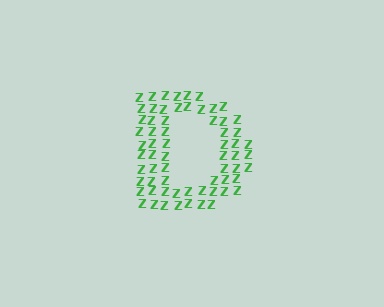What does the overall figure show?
The overall figure shows the letter D.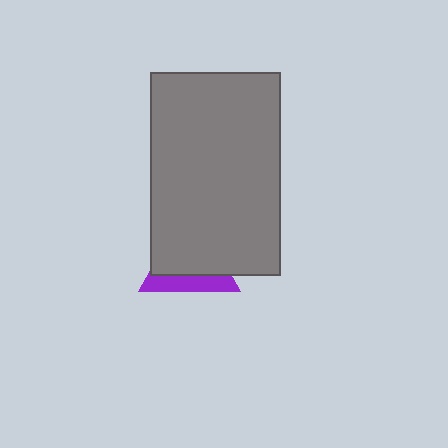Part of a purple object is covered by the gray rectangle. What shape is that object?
It is a triangle.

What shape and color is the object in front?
The object in front is a gray rectangle.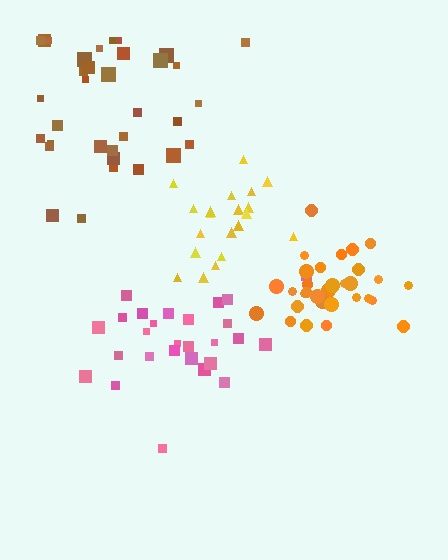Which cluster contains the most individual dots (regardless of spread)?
Brown (34).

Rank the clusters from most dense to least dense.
orange, yellow, pink, brown.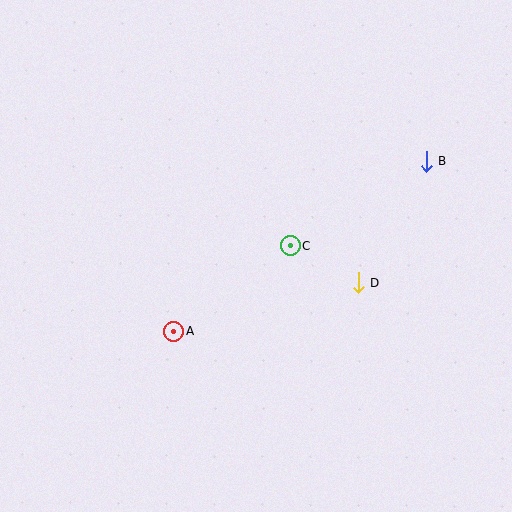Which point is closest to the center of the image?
Point C at (290, 246) is closest to the center.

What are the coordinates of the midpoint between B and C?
The midpoint between B and C is at (358, 203).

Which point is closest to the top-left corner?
Point A is closest to the top-left corner.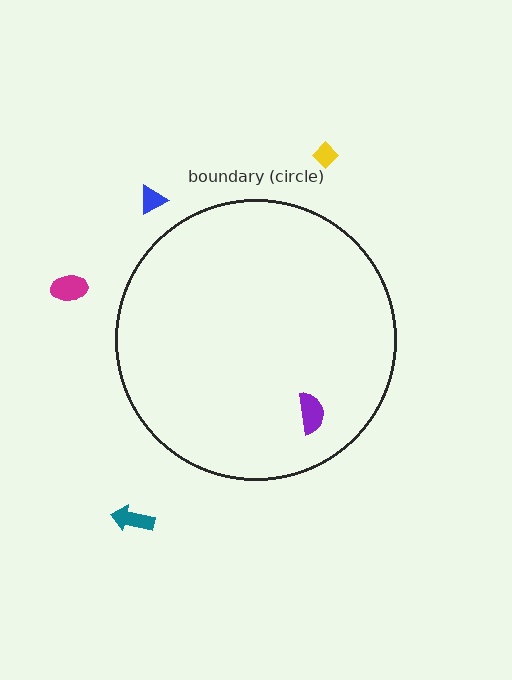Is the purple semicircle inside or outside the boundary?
Inside.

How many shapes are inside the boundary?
1 inside, 4 outside.